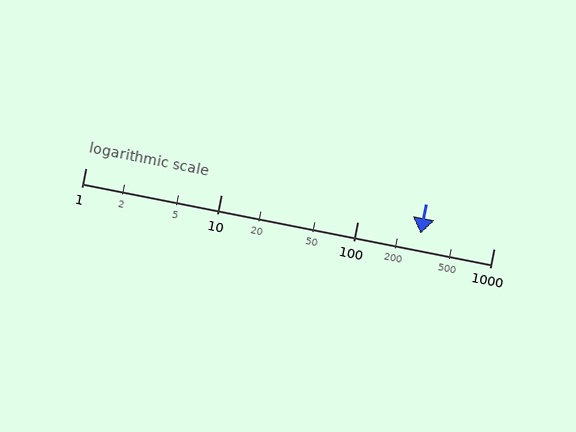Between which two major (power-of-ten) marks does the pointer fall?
The pointer is between 100 and 1000.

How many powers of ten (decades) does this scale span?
The scale spans 3 decades, from 1 to 1000.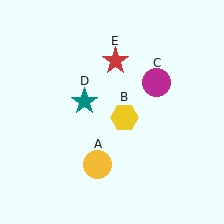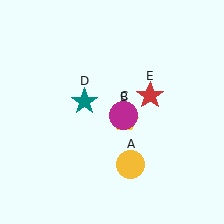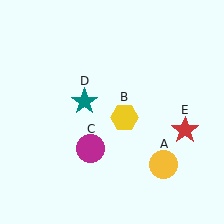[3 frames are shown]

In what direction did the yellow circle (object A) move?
The yellow circle (object A) moved right.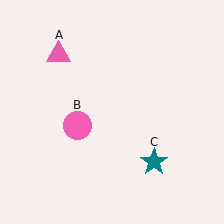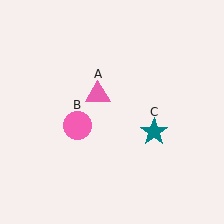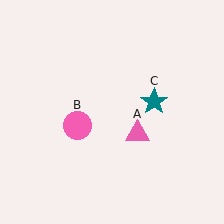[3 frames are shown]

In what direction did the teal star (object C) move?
The teal star (object C) moved up.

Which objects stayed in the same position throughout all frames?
Pink circle (object B) remained stationary.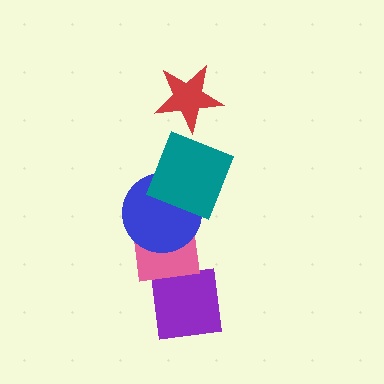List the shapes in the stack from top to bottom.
From top to bottom: the red star, the teal square, the blue circle, the pink square, the purple square.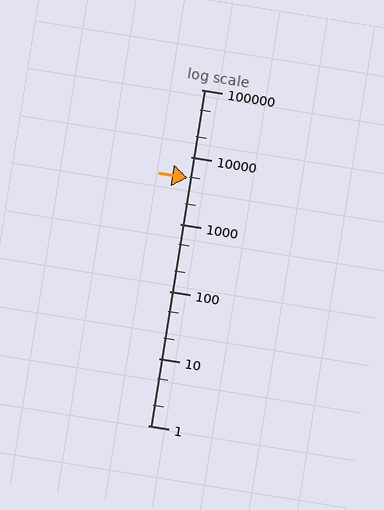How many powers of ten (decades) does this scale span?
The scale spans 5 decades, from 1 to 100000.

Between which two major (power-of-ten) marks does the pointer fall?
The pointer is between 1000 and 10000.